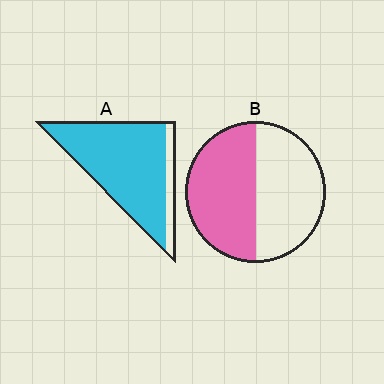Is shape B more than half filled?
Roughly half.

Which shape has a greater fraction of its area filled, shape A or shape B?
Shape A.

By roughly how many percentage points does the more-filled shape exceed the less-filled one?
By roughly 35 percentage points (A over B).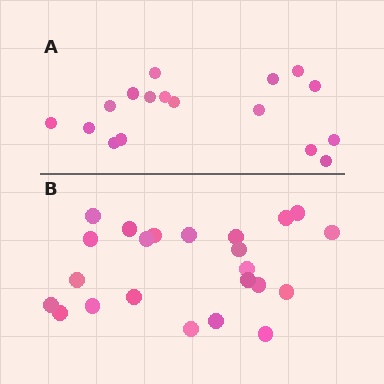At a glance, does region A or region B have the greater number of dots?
Region B (the bottom region) has more dots.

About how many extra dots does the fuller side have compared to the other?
Region B has about 6 more dots than region A.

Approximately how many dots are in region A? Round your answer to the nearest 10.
About 20 dots. (The exact count is 17, which rounds to 20.)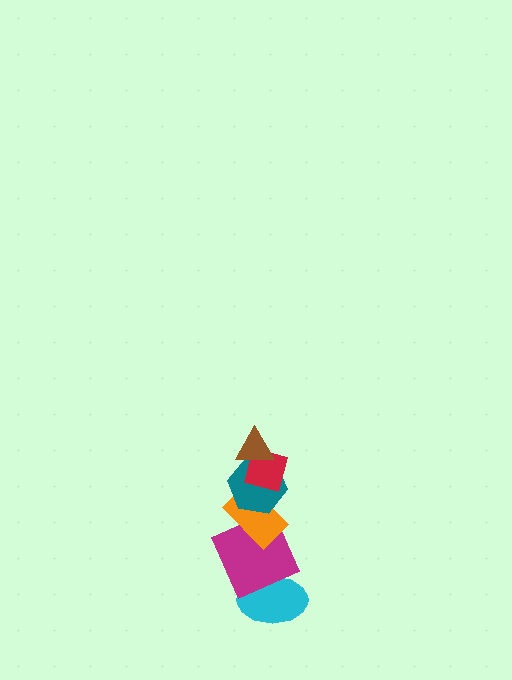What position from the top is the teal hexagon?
The teal hexagon is 3rd from the top.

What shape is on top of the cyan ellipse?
The magenta square is on top of the cyan ellipse.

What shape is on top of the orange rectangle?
The teal hexagon is on top of the orange rectangle.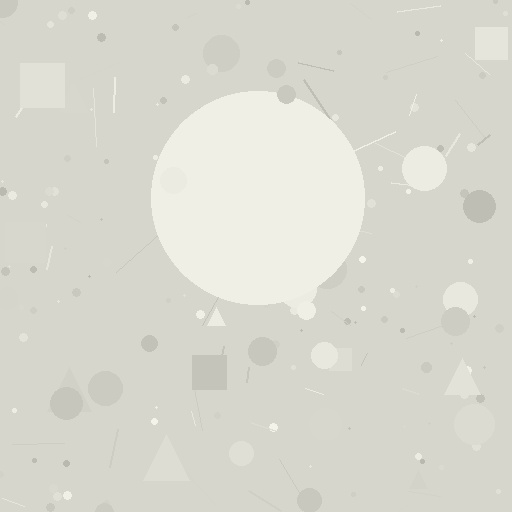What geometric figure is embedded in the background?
A circle is embedded in the background.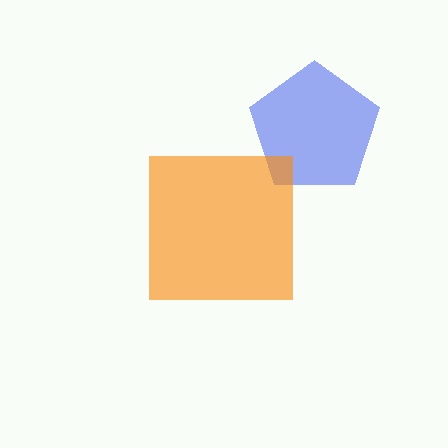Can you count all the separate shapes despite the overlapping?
Yes, there are 2 separate shapes.